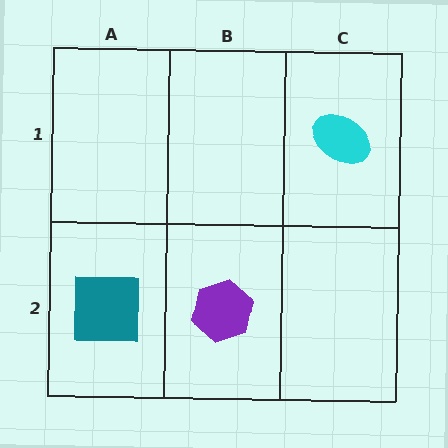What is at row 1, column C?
A cyan ellipse.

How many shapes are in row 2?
2 shapes.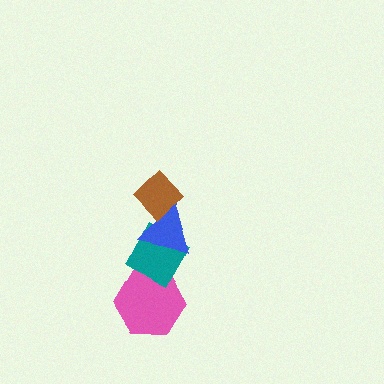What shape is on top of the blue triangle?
The brown diamond is on top of the blue triangle.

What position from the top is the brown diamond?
The brown diamond is 1st from the top.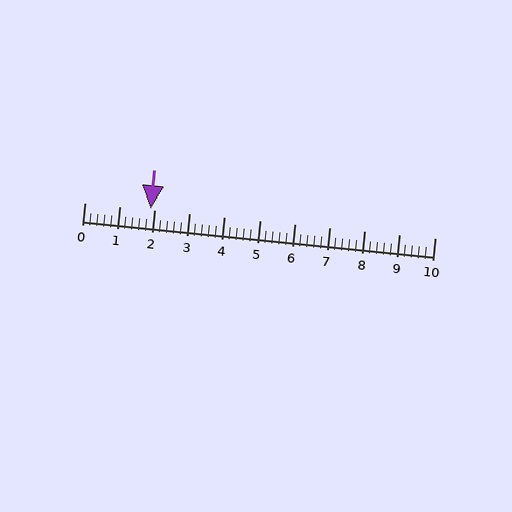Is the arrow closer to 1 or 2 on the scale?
The arrow is closer to 2.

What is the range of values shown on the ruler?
The ruler shows values from 0 to 10.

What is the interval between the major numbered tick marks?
The major tick marks are spaced 1 units apart.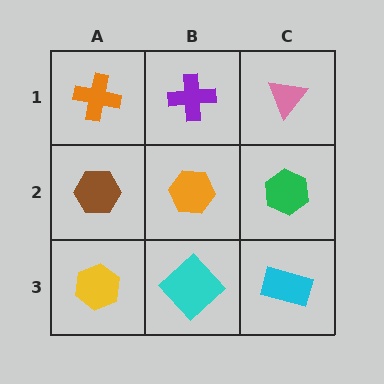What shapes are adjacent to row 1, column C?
A green hexagon (row 2, column C), a purple cross (row 1, column B).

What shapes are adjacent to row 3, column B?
An orange hexagon (row 2, column B), a yellow hexagon (row 3, column A), a cyan rectangle (row 3, column C).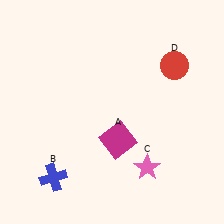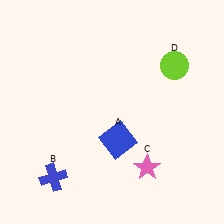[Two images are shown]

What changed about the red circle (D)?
In Image 1, D is red. In Image 2, it changed to lime.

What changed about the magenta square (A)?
In Image 1, A is magenta. In Image 2, it changed to blue.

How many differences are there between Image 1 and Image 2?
There are 2 differences between the two images.